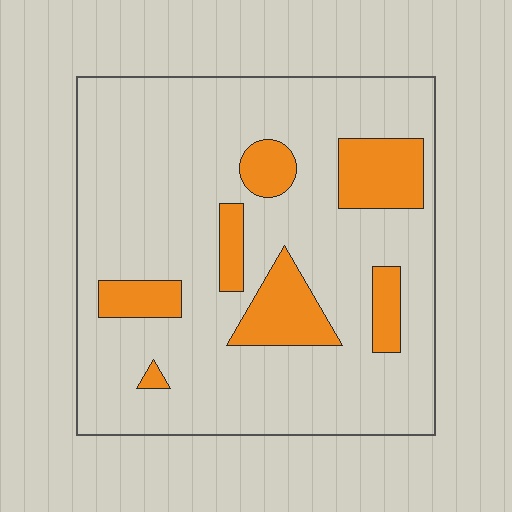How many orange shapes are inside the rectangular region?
7.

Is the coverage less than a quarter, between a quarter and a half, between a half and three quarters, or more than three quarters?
Less than a quarter.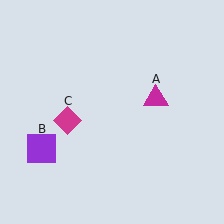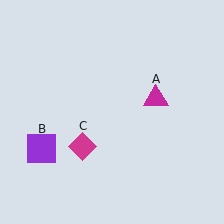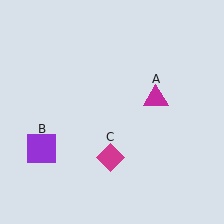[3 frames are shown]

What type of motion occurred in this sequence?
The magenta diamond (object C) rotated counterclockwise around the center of the scene.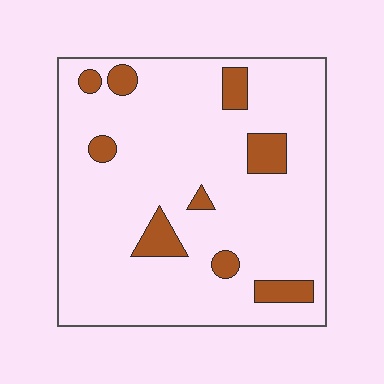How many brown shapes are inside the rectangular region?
9.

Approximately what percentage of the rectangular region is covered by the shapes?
Approximately 10%.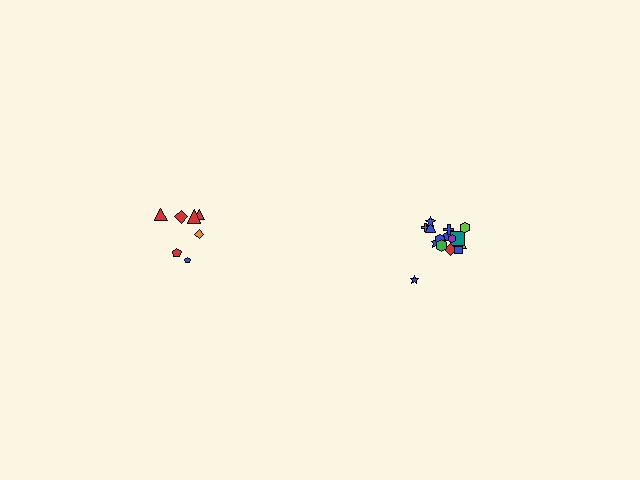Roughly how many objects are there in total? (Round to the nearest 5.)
Roughly 20 objects in total.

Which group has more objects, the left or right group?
The right group.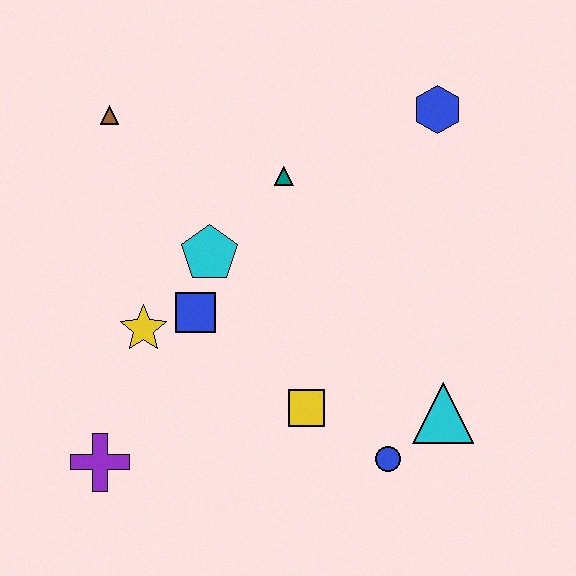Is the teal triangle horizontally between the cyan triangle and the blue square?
Yes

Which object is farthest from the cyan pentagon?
The cyan triangle is farthest from the cyan pentagon.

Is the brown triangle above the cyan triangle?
Yes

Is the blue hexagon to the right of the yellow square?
Yes